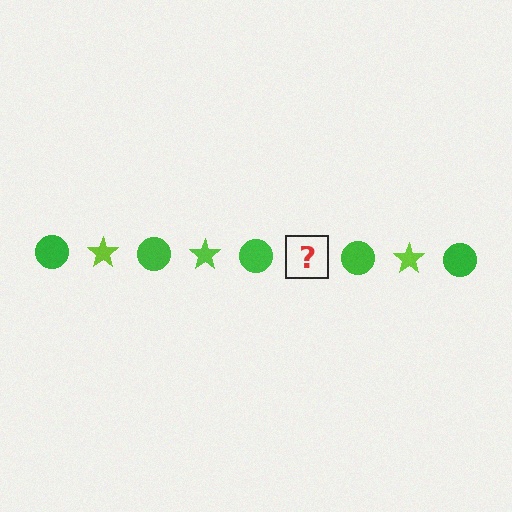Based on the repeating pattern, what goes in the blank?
The blank should be a lime star.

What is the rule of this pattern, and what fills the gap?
The rule is that the pattern alternates between green circle and lime star. The gap should be filled with a lime star.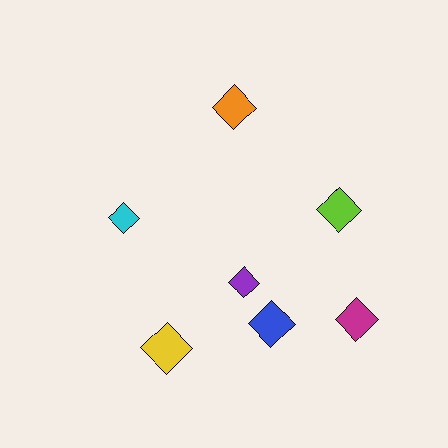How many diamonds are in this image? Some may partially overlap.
There are 7 diamonds.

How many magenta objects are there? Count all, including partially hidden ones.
There is 1 magenta object.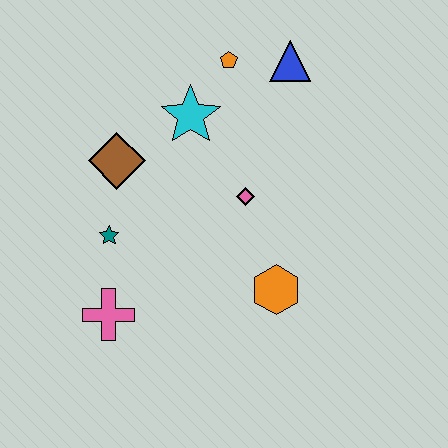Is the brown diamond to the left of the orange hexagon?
Yes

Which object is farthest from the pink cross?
The blue triangle is farthest from the pink cross.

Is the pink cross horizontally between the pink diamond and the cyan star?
No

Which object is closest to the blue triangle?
The orange pentagon is closest to the blue triangle.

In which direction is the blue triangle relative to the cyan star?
The blue triangle is to the right of the cyan star.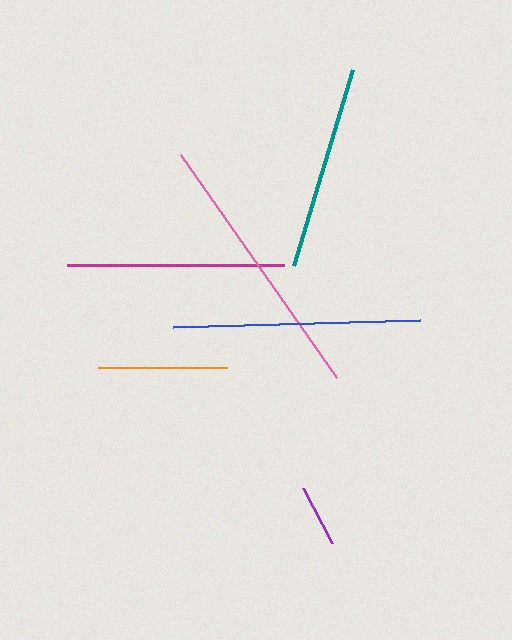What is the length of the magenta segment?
The magenta segment is approximately 217 pixels long.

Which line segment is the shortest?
The purple line is the shortest at approximately 62 pixels.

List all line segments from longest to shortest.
From longest to shortest: pink, blue, magenta, teal, orange, purple.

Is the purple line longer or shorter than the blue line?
The blue line is longer than the purple line.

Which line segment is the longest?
The pink line is the longest at approximately 272 pixels.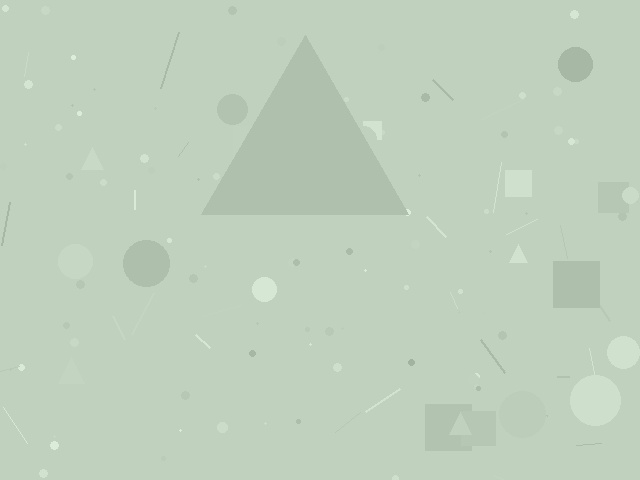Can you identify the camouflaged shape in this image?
The camouflaged shape is a triangle.